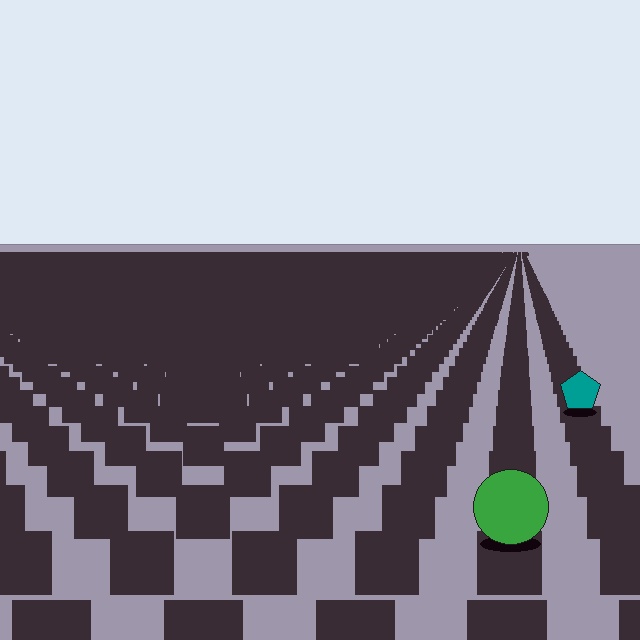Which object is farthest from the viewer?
The teal pentagon is farthest from the viewer. It appears smaller and the ground texture around it is denser.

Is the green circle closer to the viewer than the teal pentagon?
Yes. The green circle is closer — you can tell from the texture gradient: the ground texture is coarser near it.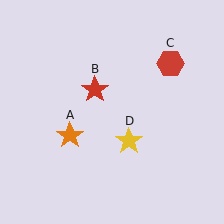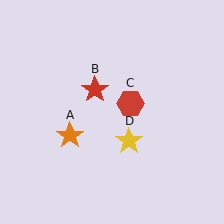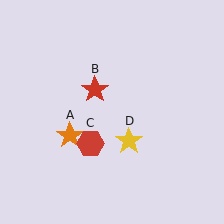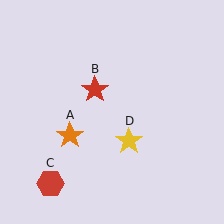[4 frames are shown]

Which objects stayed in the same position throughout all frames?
Orange star (object A) and red star (object B) and yellow star (object D) remained stationary.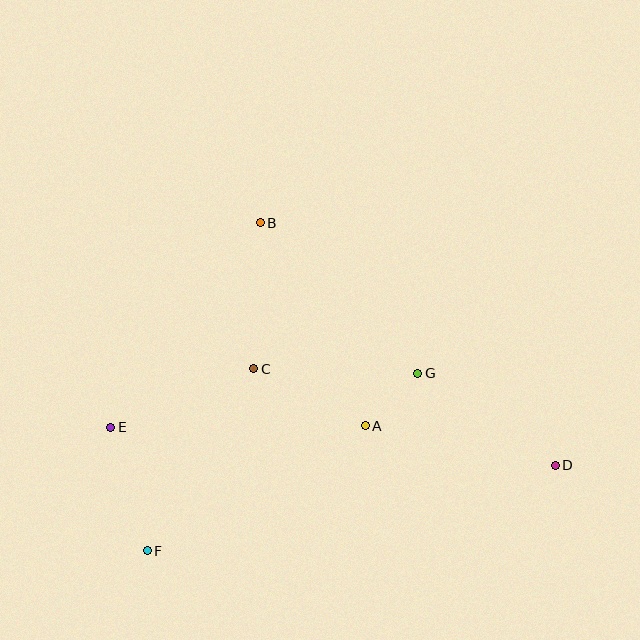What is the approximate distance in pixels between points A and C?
The distance between A and C is approximately 125 pixels.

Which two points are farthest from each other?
Points D and E are farthest from each other.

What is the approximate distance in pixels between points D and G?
The distance between D and G is approximately 165 pixels.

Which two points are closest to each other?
Points A and G are closest to each other.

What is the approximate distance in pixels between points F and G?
The distance between F and G is approximately 324 pixels.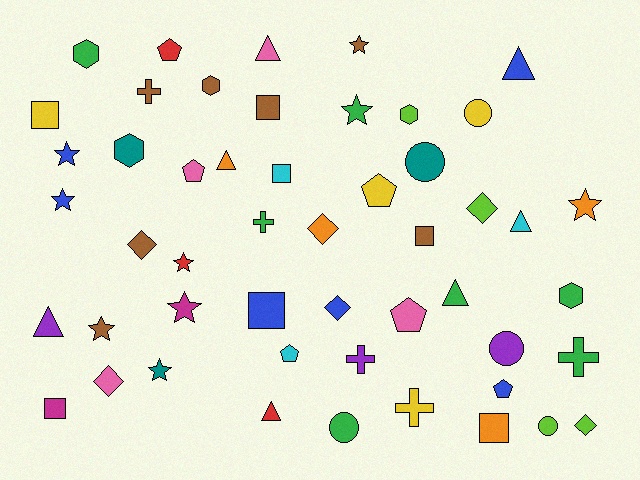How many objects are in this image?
There are 50 objects.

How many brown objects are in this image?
There are 7 brown objects.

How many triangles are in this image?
There are 7 triangles.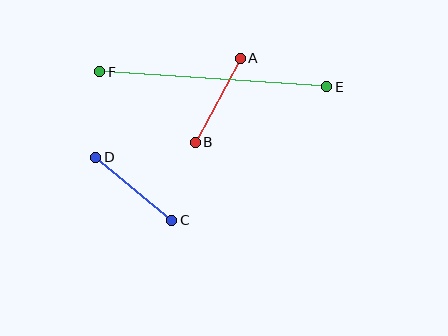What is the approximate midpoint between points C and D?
The midpoint is at approximately (134, 189) pixels.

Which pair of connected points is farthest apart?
Points E and F are farthest apart.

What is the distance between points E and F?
The distance is approximately 227 pixels.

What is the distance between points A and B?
The distance is approximately 95 pixels.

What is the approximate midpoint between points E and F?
The midpoint is at approximately (213, 79) pixels.